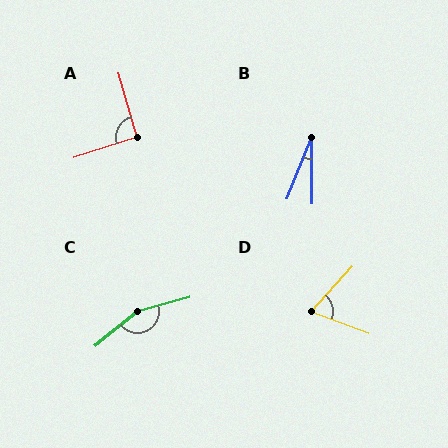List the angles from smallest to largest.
B (21°), D (68°), A (91°), C (156°).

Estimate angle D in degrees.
Approximately 68 degrees.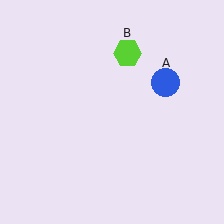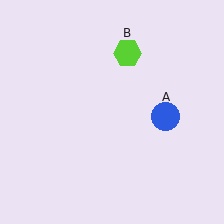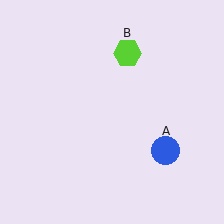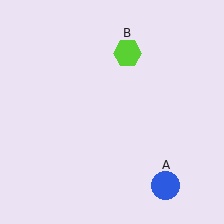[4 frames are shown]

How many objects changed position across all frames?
1 object changed position: blue circle (object A).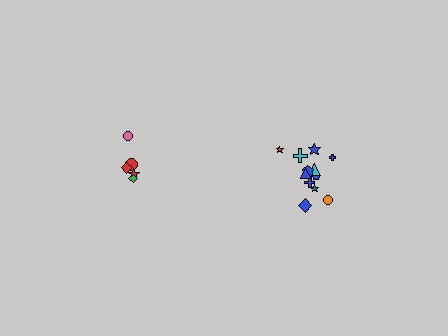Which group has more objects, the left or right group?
The right group.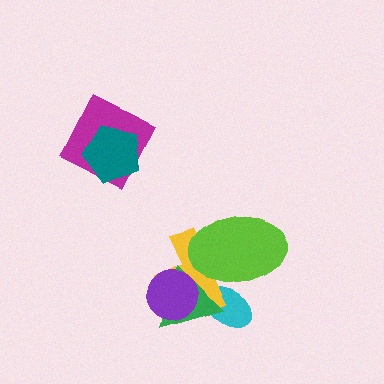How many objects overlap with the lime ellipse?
3 objects overlap with the lime ellipse.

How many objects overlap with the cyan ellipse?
3 objects overlap with the cyan ellipse.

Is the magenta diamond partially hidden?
Yes, it is partially covered by another shape.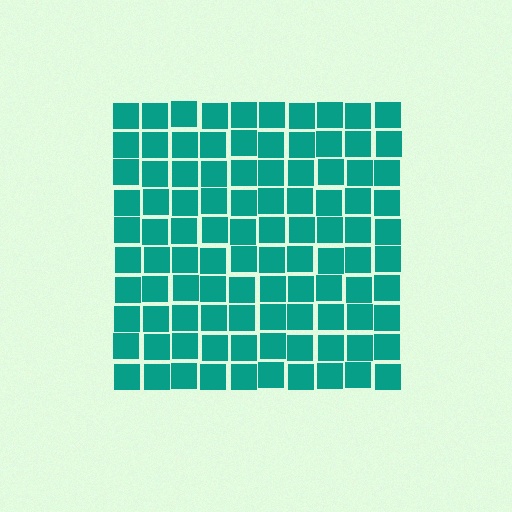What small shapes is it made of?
It is made of small squares.